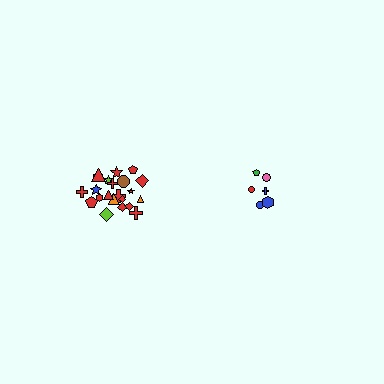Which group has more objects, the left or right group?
The left group.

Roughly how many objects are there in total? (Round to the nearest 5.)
Roughly 30 objects in total.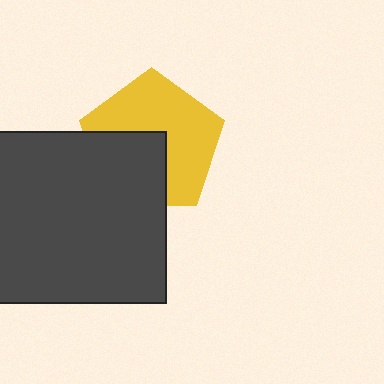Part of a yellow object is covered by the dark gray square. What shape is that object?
It is a pentagon.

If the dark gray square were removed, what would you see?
You would see the complete yellow pentagon.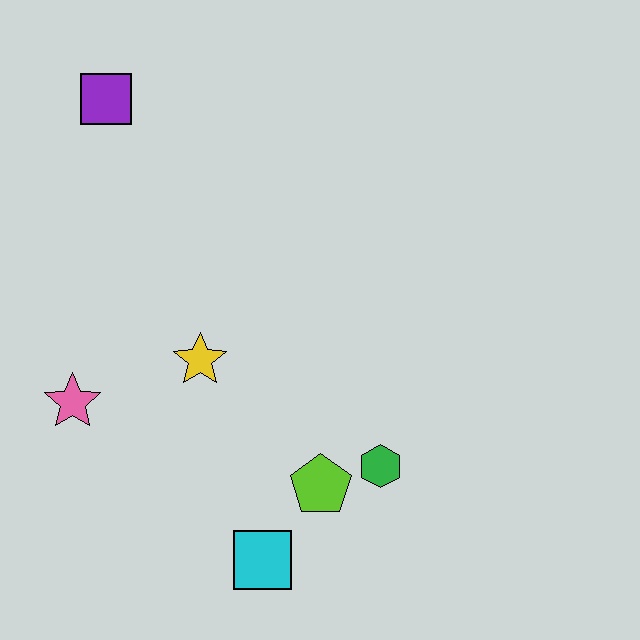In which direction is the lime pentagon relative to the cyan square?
The lime pentagon is above the cyan square.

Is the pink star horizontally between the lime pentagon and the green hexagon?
No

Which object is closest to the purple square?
The yellow star is closest to the purple square.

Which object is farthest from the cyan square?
The purple square is farthest from the cyan square.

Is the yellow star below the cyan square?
No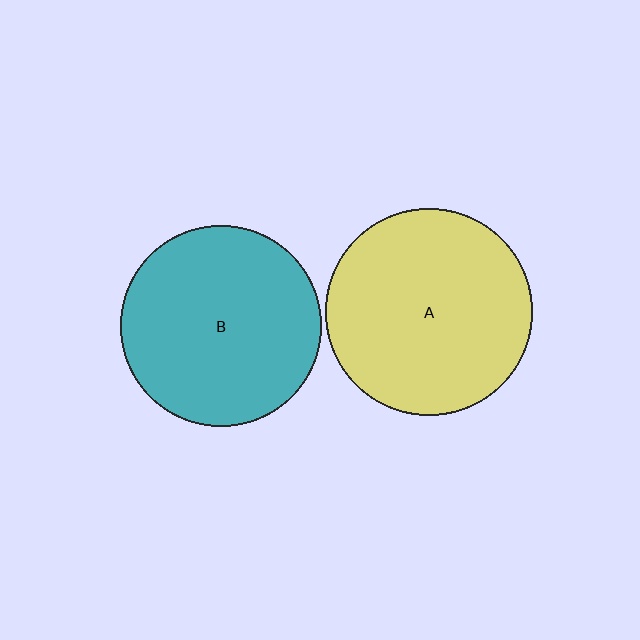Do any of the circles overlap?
No, none of the circles overlap.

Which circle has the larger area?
Circle A (yellow).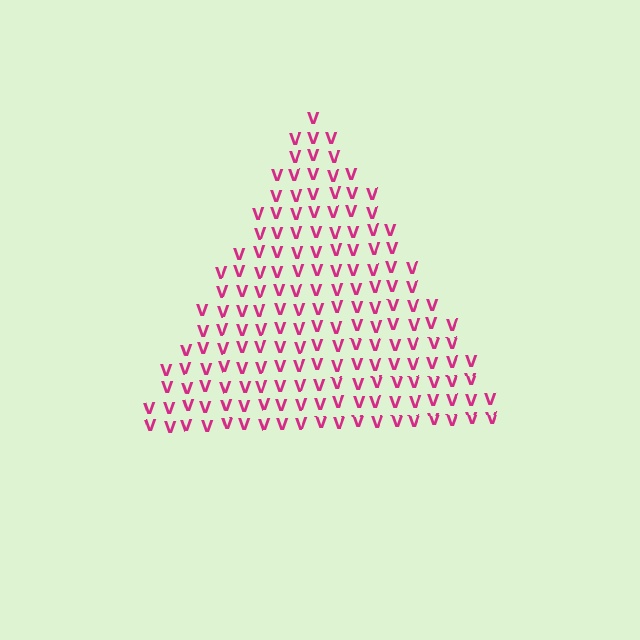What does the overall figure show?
The overall figure shows a triangle.